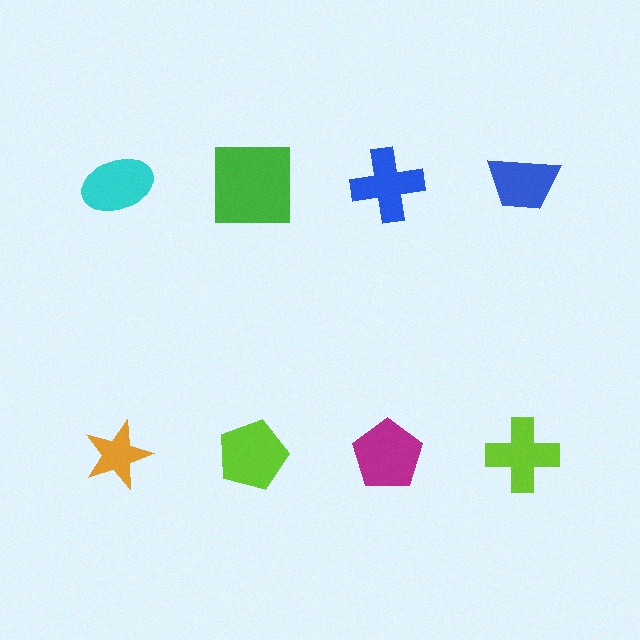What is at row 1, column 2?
A green square.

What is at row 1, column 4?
A blue trapezoid.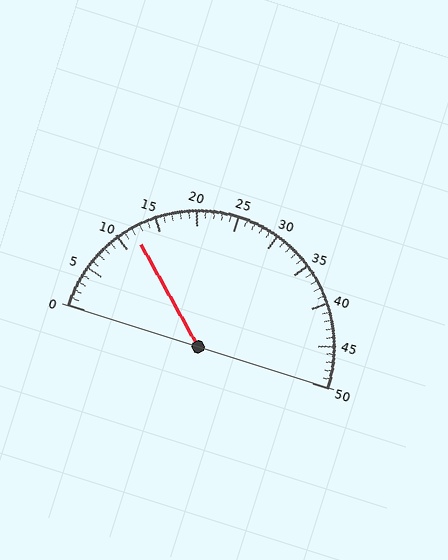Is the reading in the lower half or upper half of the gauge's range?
The reading is in the lower half of the range (0 to 50).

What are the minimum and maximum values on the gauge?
The gauge ranges from 0 to 50.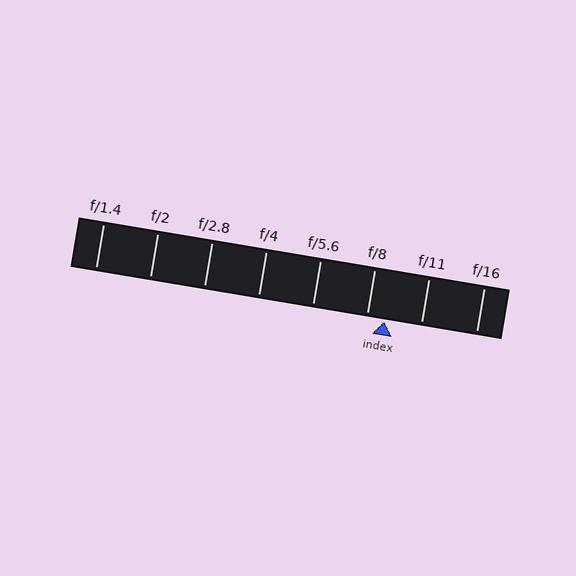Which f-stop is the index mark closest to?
The index mark is closest to f/8.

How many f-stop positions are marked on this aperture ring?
There are 8 f-stop positions marked.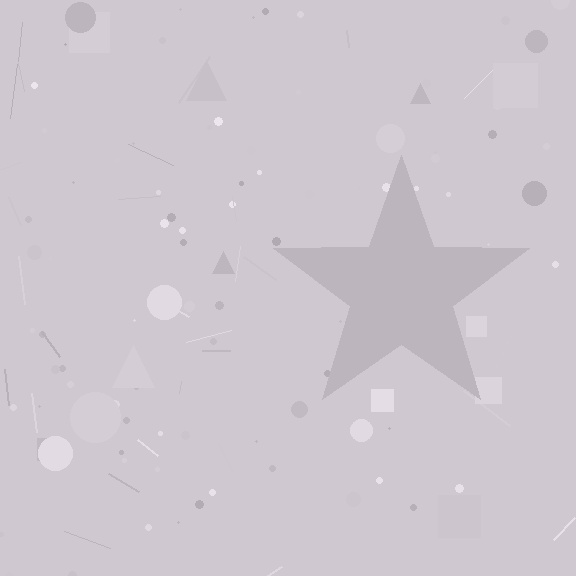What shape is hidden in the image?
A star is hidden in the image.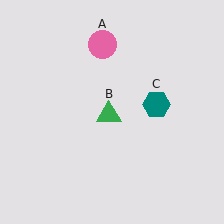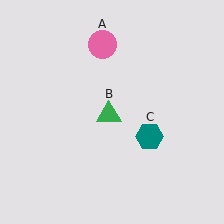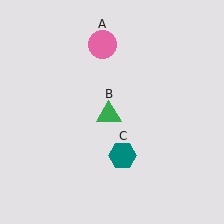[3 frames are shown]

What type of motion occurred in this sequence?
The teal hexagon (object C) rotated clockwise around the center of the scene.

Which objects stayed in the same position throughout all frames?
Pink circle (object A) and green triangle (object B) remained stationary.